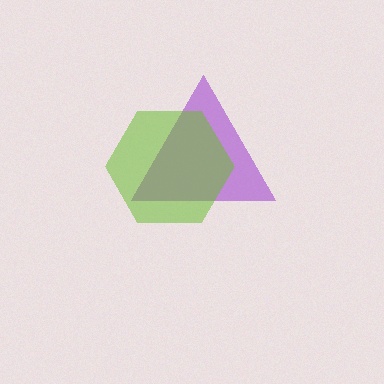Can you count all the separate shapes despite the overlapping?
Yes, there are 2 separate shapes.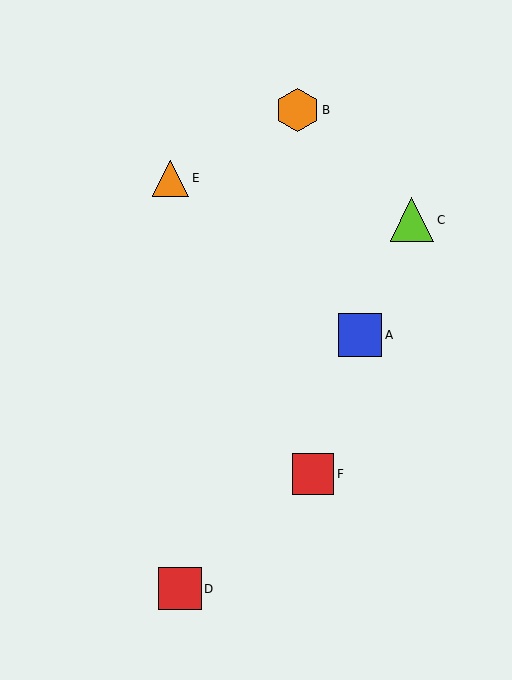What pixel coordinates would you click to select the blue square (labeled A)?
Click at (360, 335) to select the blue square A.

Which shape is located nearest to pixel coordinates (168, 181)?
The orange triangle (labeled E) at (171, 178) is nearest to that location.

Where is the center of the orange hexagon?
The center of the orange hexagon is at (297, 110).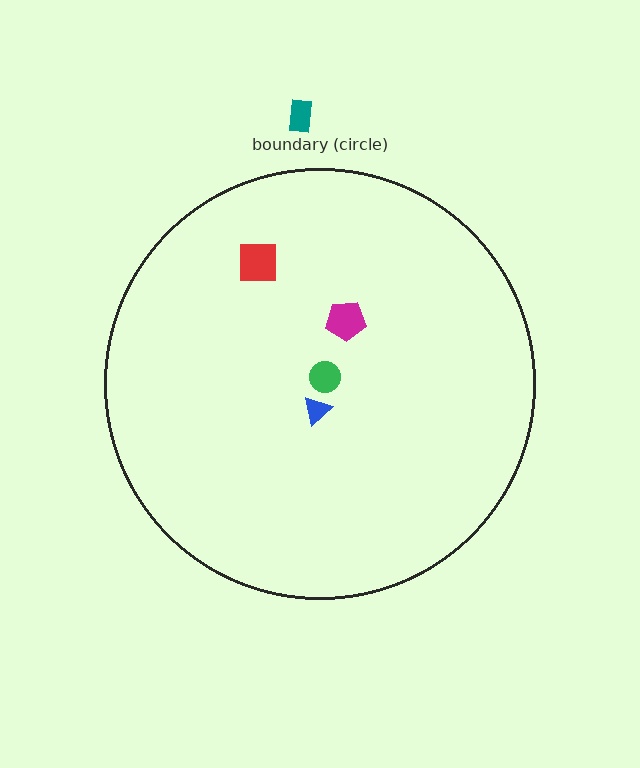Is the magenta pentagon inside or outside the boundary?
Inside.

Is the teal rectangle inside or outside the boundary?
Outside.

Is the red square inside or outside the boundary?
Inside.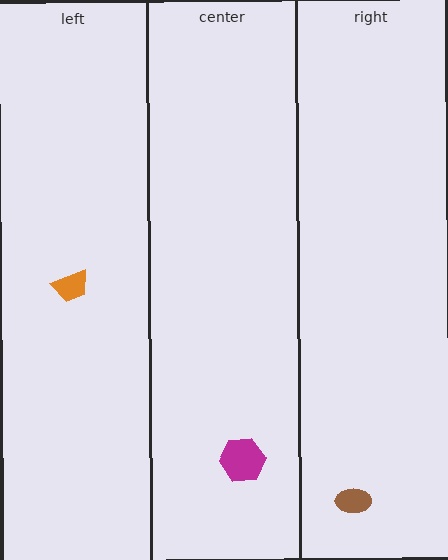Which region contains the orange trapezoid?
The left region.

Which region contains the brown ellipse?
The right region.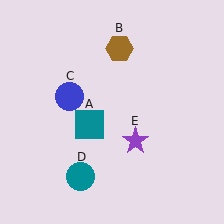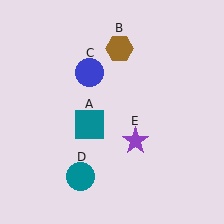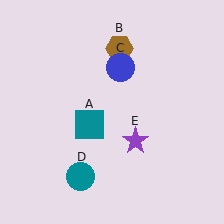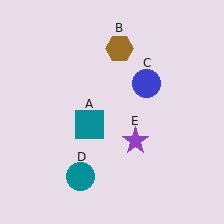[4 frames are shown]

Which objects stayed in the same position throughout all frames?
Teal square (object A) and brown hexagon (object B) and teal circle (object D) and purple star (object E) remained stationary.